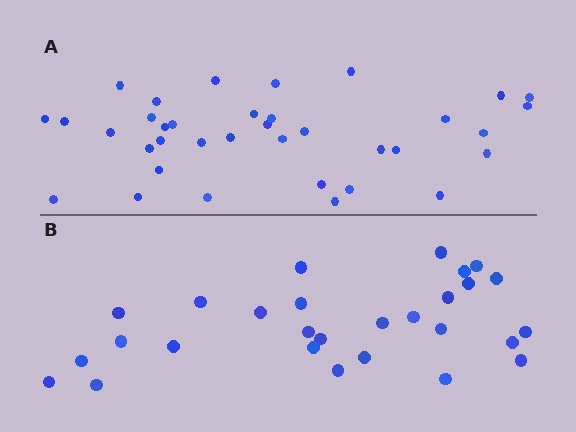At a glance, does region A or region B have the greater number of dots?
Region A (the top region) has more dots.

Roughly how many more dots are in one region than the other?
Region A has roughly 8 or so more dots than region B.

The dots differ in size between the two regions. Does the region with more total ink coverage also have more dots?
No. Region B has more total ink coverage because its dots are larger, but region A actually contains more individual dots. Total area can be misleading — the number of items is what matters here.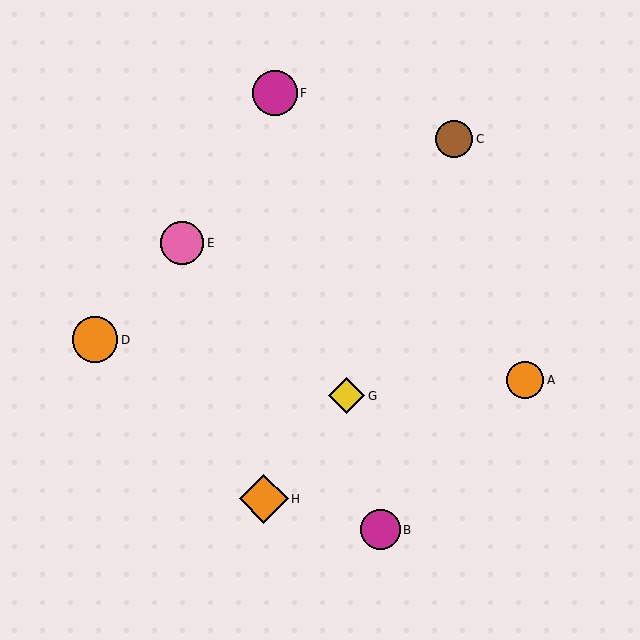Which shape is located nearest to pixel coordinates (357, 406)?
The yellow diamond (labeled G) at (347, 396) is nearest to that location.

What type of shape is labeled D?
Shape D is an orange circle.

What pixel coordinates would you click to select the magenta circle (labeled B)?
Click at (380, 530) to select the magenta circle B.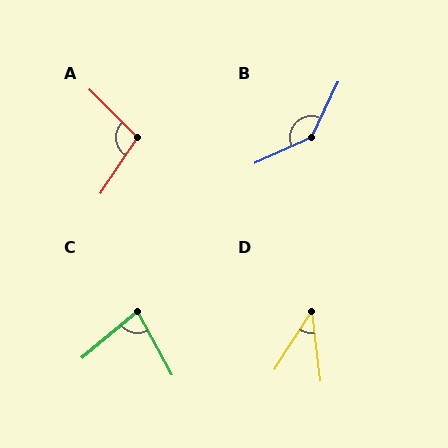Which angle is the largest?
B, at approximately 140 degrees.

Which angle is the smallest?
D, at approximately 40 degrees.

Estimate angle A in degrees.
Approximately 101 degrees.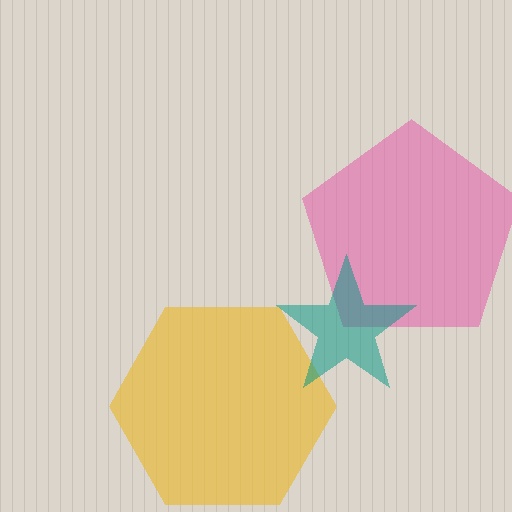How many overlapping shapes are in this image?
There are 3 overlapping shapes in the image.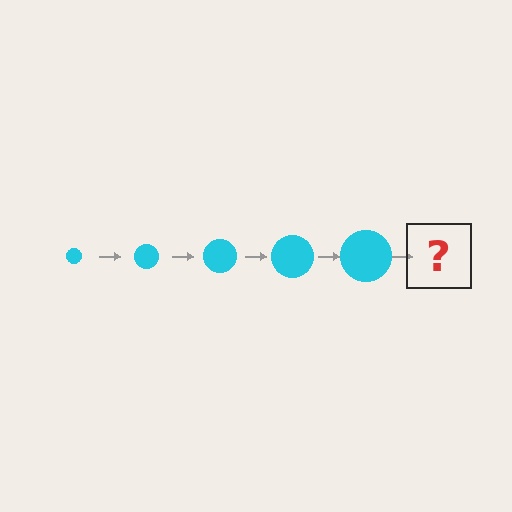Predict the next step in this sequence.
The next step is a cyan circle, larger than the previous one.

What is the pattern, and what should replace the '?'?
The pattern is that the circle gets progressively larger each step. The '?' should be a cyan circle, larger than the previous one.